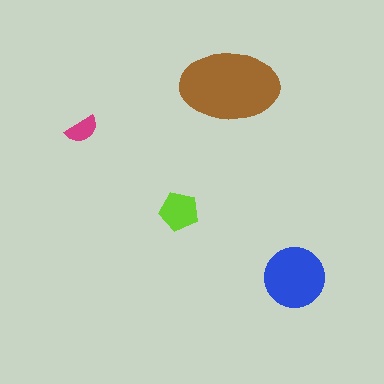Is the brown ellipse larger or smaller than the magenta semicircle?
Larger.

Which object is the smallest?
The magenta semicircle.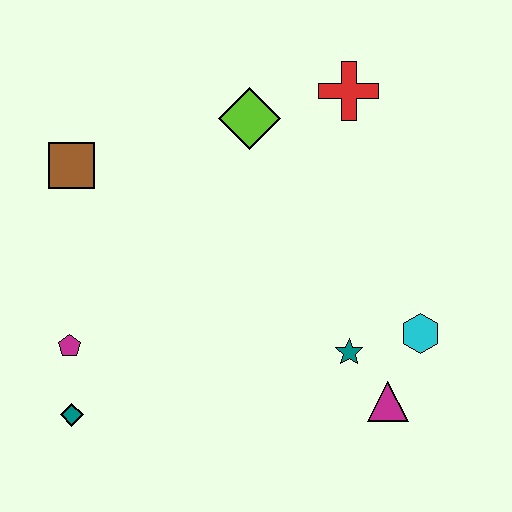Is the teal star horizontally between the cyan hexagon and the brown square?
Yes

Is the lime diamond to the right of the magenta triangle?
No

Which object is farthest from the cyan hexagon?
The brown square is farthest from the cyan hexagon.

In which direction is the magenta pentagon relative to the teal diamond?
The magenta pentagon is above the teal diamond.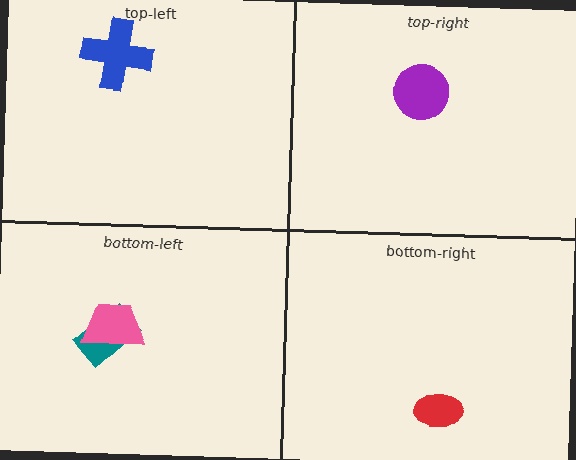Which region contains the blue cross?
The top-left region.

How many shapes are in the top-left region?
1.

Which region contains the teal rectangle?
The bottom-left region.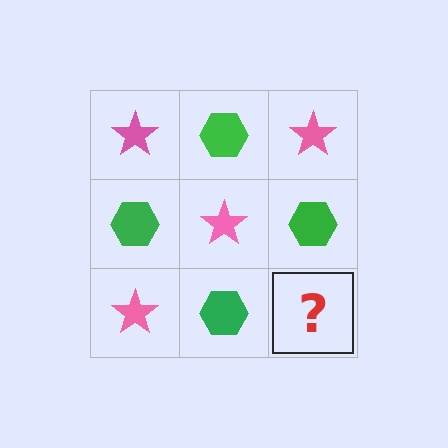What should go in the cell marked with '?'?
The missing cell should contain a pink star.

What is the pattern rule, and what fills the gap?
The rule is that it alternates pink star and green hexagon in a checkerboard pattern. The gap should be filled with a pink star.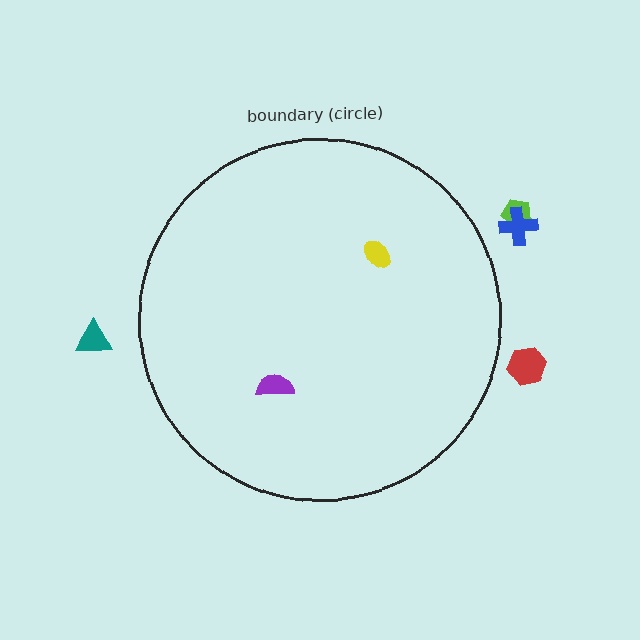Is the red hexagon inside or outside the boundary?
Outside.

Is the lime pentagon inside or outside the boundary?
Outside.